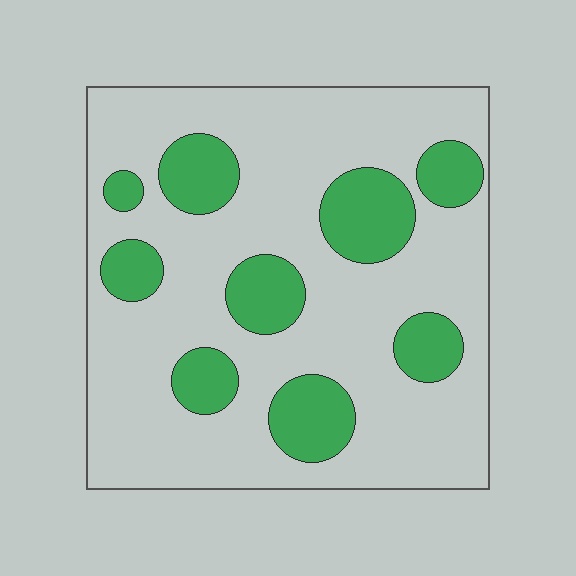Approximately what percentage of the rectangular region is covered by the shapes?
Approximately 25%.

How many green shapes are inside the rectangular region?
9.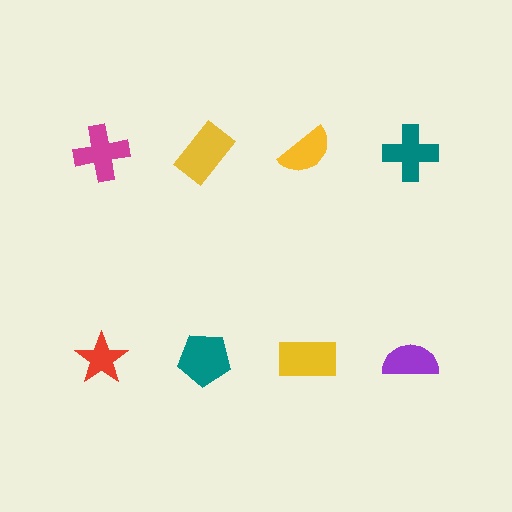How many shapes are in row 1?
4 shapes.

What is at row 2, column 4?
A purple semicircle.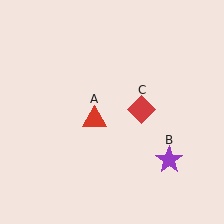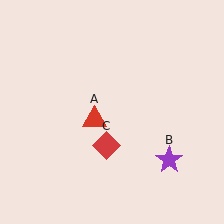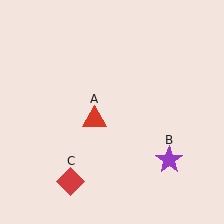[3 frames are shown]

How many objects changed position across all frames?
1 object changed position: red diamond (object C).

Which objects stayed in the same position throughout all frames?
Red triangle (object A) and purple star (object B) remained stationary.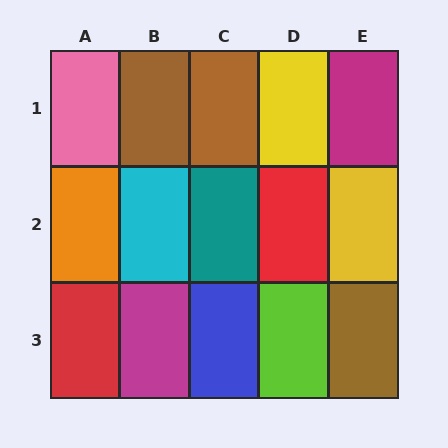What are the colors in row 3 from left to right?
Red, magenta, blue, lime, brown.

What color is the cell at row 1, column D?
Yellow.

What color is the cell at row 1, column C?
Brown.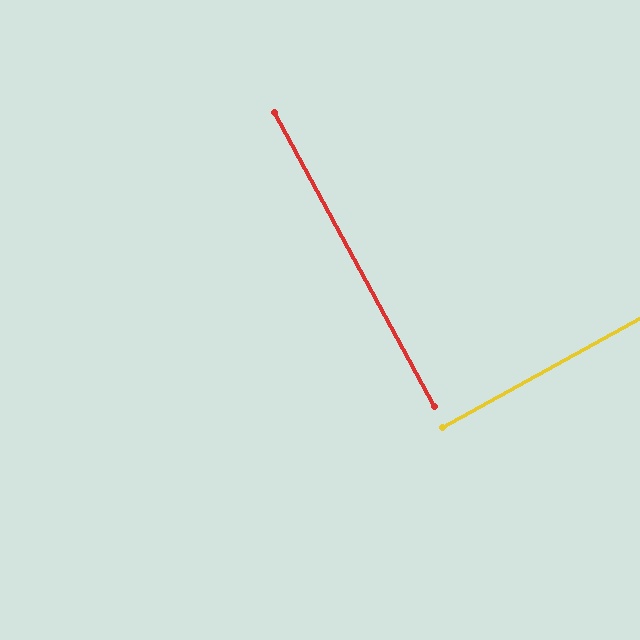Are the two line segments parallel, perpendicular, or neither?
Perpendicular — they meet at approximately 90°.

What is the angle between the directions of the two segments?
Approximately 90 degrees.